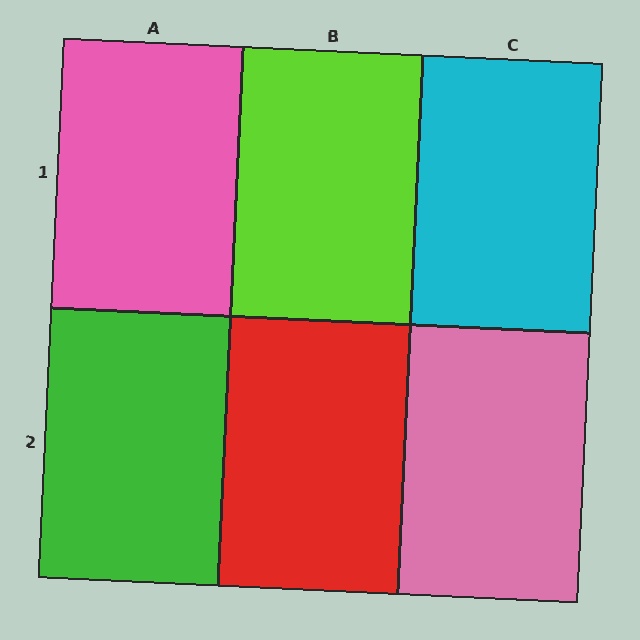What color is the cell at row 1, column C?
Cyan.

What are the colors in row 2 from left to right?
Green, red, pink.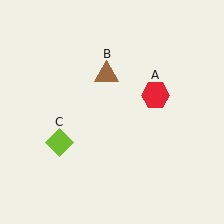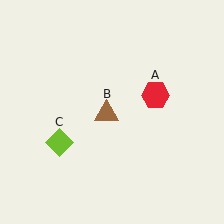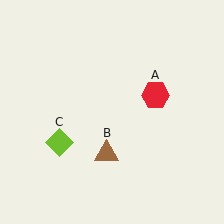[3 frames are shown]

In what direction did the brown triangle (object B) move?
The brown triangle (object B) moved down.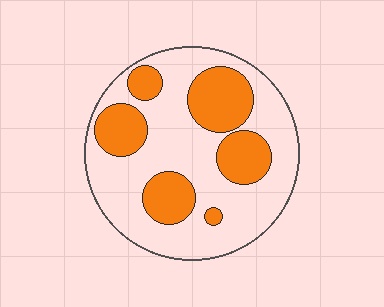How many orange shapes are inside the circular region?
6.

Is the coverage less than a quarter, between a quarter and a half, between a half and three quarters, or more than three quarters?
Between a quarter and a half.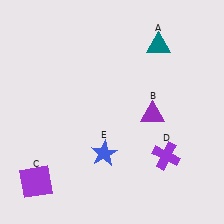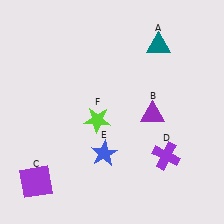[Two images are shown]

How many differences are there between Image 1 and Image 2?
There is 1 difference between the two images.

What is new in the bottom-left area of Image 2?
A lime star (F) was added in the bottom-left area of Image 2.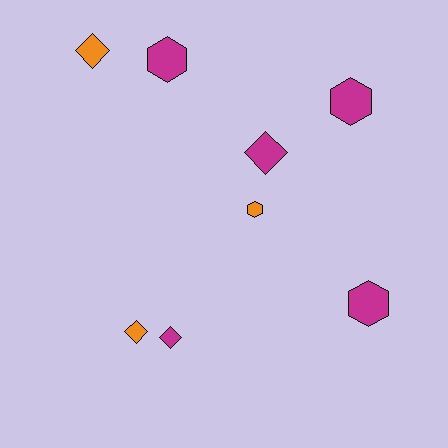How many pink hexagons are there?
There are no pink hexagons.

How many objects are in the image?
There are 8 objects.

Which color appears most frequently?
Magenta, with 5 objects.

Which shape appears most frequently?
Diamond, with 4 objects.